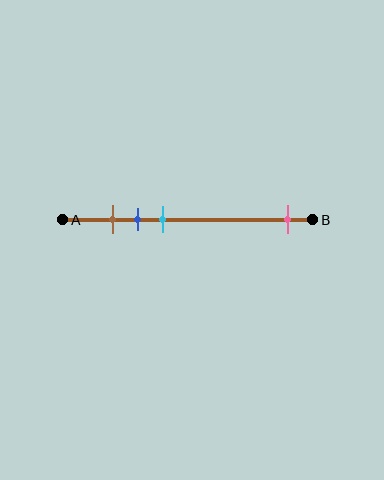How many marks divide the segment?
There are 4 marks dividing the segment.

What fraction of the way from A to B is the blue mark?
The blue mark is approximately 30% (0.3) of the way from A to B.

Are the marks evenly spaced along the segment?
No, the marks are not evenly spaced.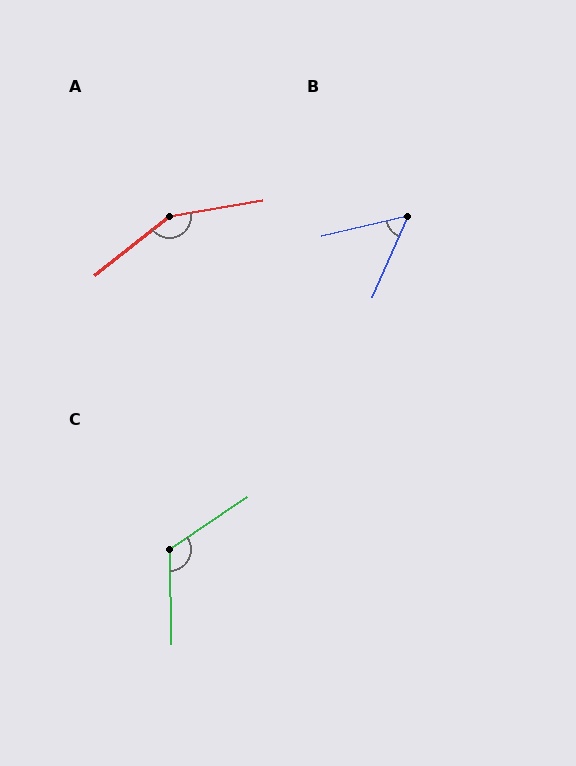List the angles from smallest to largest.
B (53°), C (123°), A (152°).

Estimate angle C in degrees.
Approximately 123 degrees.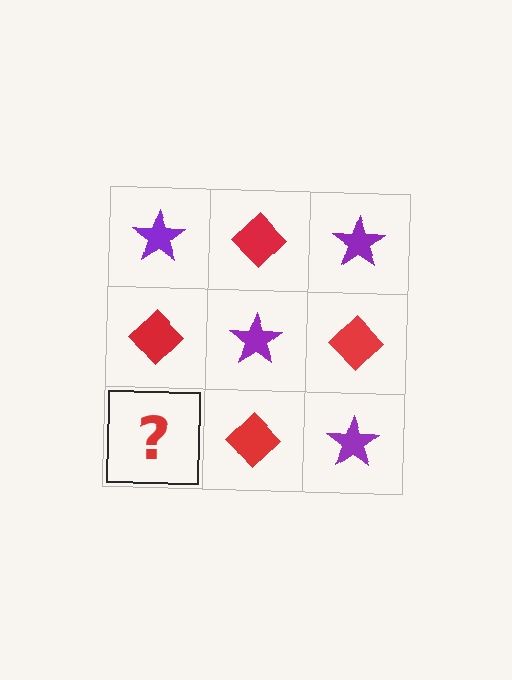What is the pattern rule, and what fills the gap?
The rule is that it alternates purple star and red diamond in a checkerboard pattern. The gap should be filled with a purple star.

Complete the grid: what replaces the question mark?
The question mark should be replaced with a purple star.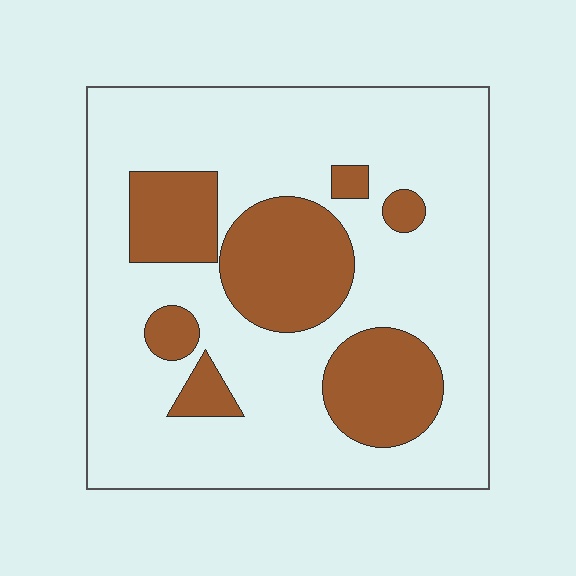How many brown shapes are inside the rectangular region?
7.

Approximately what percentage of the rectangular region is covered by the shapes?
Approximately 25%.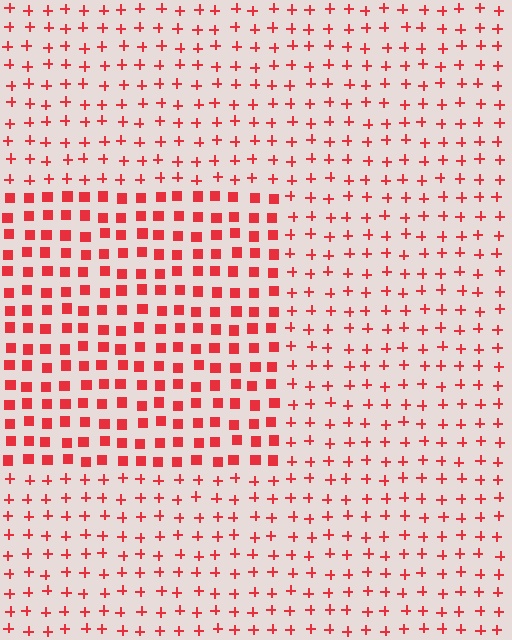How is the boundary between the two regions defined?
The boundary is defined by a change in element shape: squares inside vs. plus signs outside. All elements share the same color and spacing.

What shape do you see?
I see a rectangle.